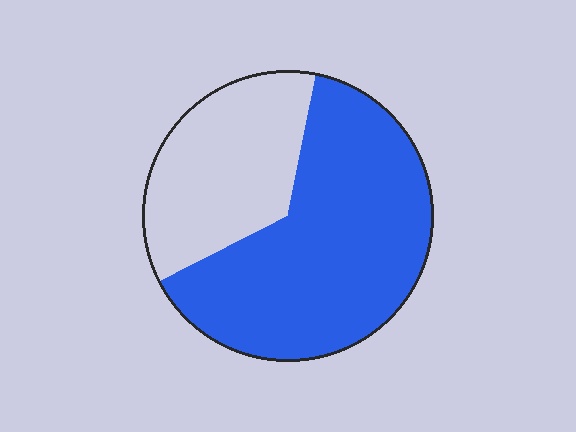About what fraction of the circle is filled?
About five eighths (5/8).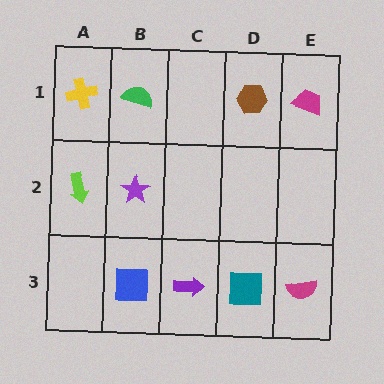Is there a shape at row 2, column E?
No, that cell is empty.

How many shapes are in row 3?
4 shapes.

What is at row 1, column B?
A green semicircle.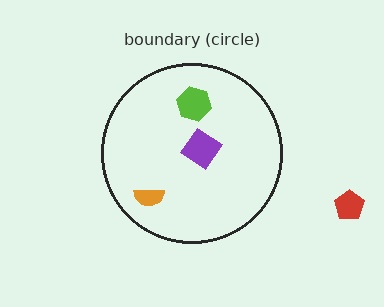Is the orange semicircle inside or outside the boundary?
Inside.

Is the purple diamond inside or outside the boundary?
Inside.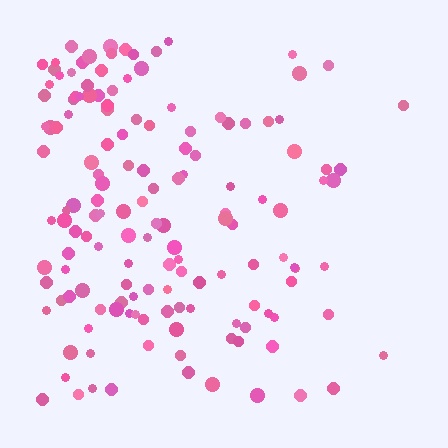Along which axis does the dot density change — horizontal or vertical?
Horizontal.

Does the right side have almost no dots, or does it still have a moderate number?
Still a moderate number, just noticeably fewer than the left.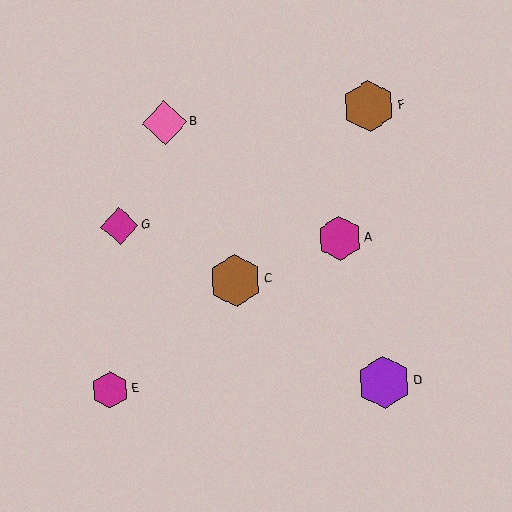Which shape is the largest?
The purple hexagon (labeled D) is the largest.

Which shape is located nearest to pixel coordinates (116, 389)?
The magenta hexagon (labeled E) at (110, 390) is nearest to that location.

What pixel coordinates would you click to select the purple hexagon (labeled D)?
Click at (384, 382) to select the purple hexagon D.